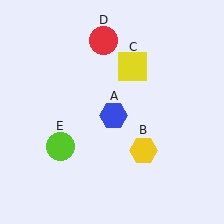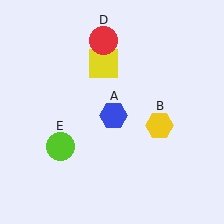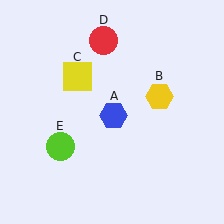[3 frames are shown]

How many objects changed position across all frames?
2 objects changed position: yellow hexagon (object B), yellow square (object C).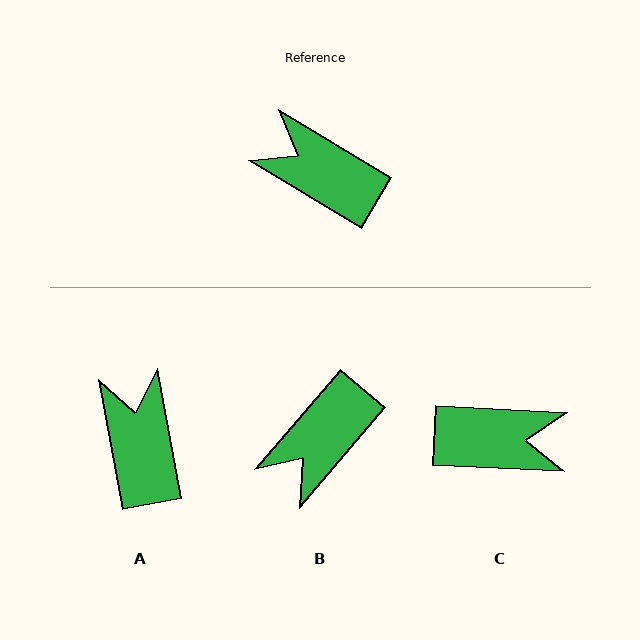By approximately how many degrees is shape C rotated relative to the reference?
Approximately 152 degrees clockwise.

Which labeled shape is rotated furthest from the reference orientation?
C, about 152 degrees away.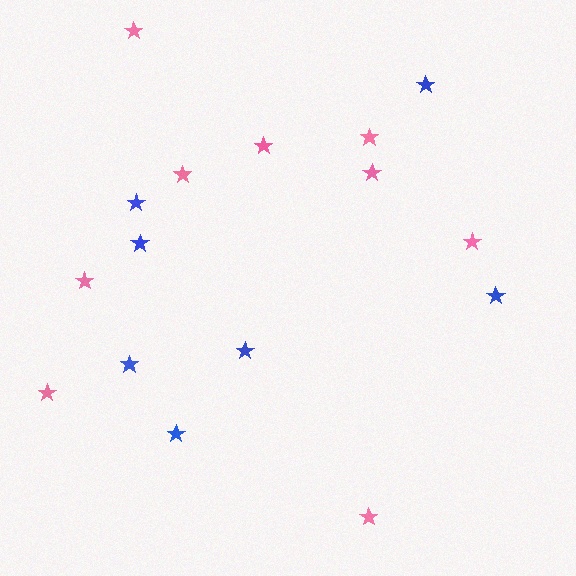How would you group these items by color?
There are 2 groups: one group of pink stars (9) and one group of blue stars (7).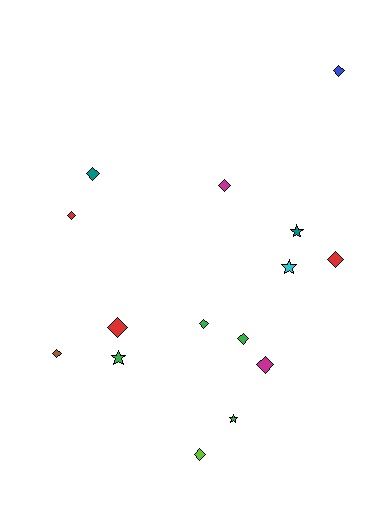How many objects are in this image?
There are 15 objects.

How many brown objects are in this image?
There is 1 brown object.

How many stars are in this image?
There are 4 stars.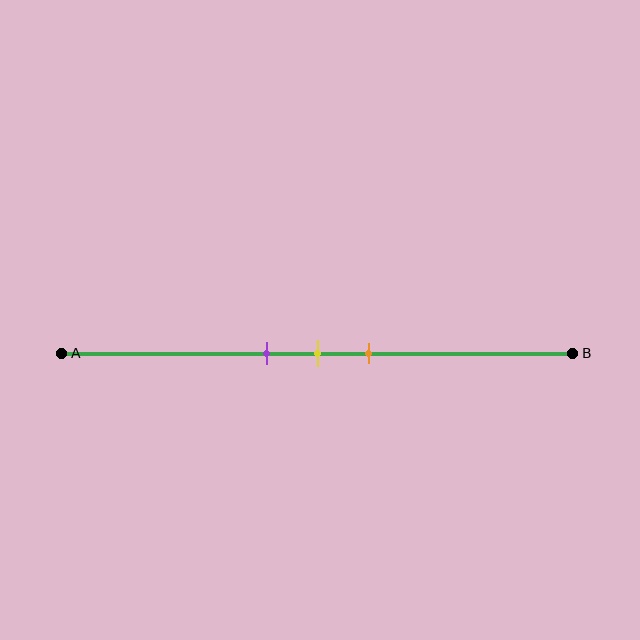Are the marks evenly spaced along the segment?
Yes, the marks are approximately evenly spaced.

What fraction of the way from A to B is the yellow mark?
The yellow mark is approximately 50% (0.5) of the way from A to B.